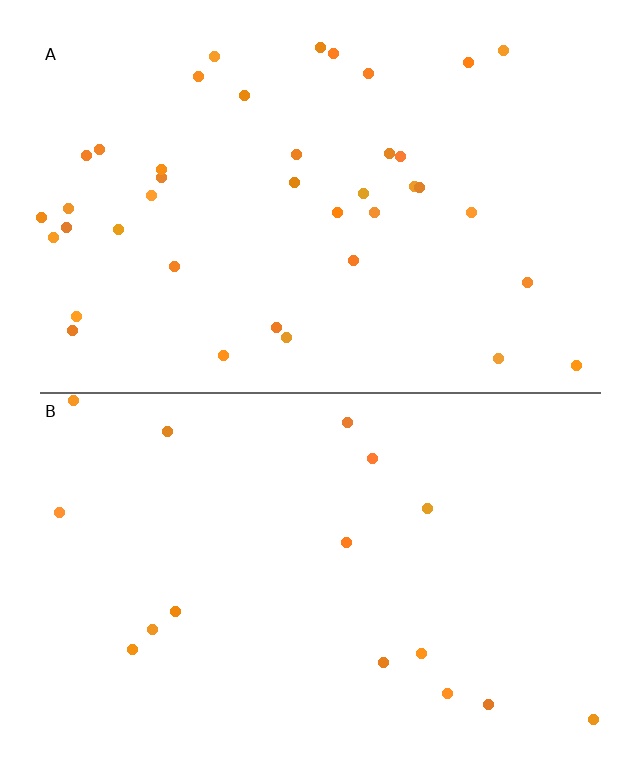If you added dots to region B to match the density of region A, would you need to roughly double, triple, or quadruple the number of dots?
Approximately double.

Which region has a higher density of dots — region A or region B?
A (the top).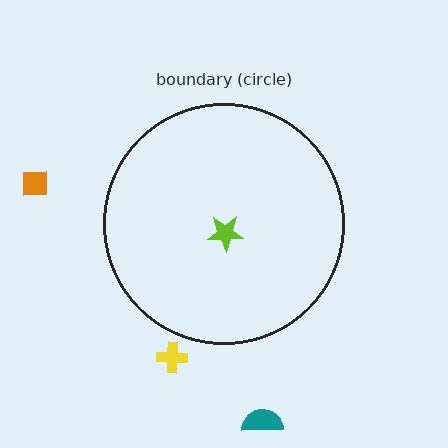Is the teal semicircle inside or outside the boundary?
Outside.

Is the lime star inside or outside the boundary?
Inside.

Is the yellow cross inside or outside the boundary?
Outside.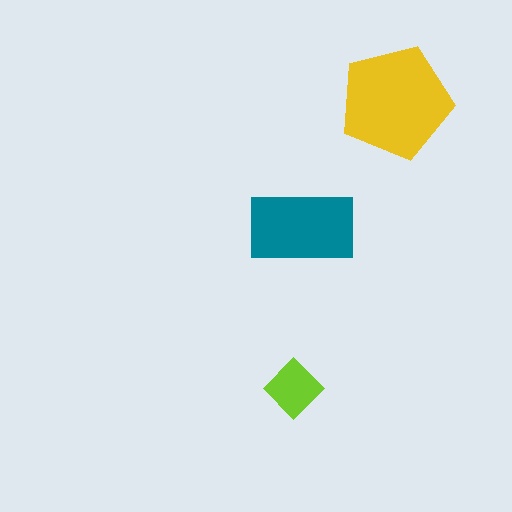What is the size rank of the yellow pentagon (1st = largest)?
1st.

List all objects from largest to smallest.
The yellow pentagon, the teal rectangle, the lime diamond.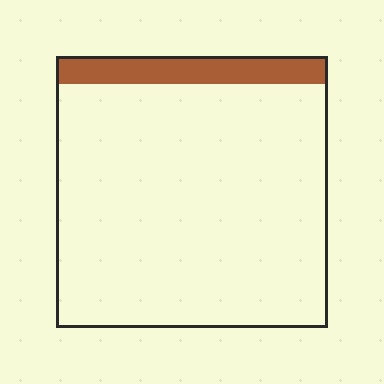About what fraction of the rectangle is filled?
About one tenth (1/10).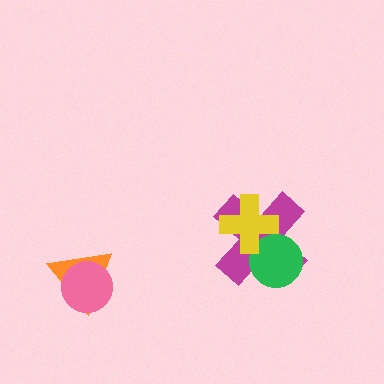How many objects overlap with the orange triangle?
1 object overlaps with the orange triangle.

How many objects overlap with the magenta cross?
2 objects overlap with the magenta cross.